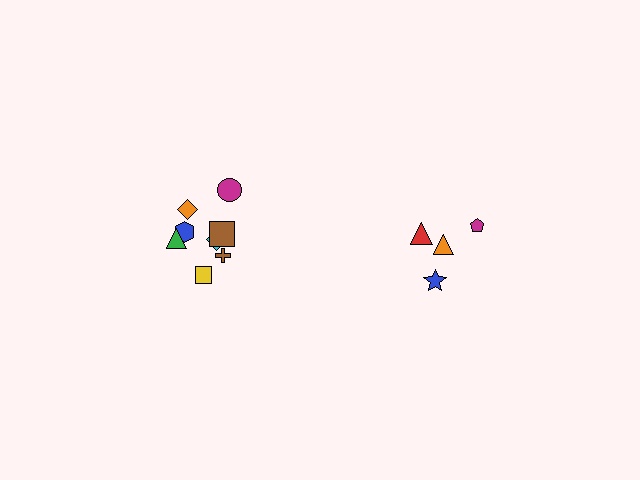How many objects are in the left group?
There are 8 objects.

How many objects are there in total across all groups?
There are 12 objects.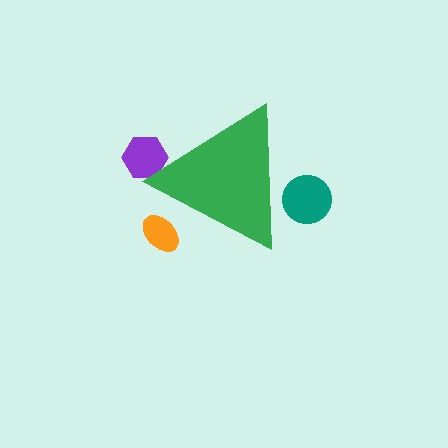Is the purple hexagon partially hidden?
Yes, the purple hexagon is partially hidden behind the green triangle.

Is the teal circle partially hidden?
Yes, the teal circle is partially hidden behind the green triangle.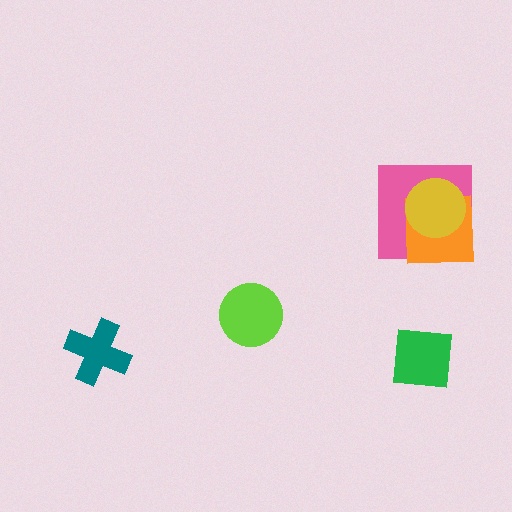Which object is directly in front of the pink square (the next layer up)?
The orange square is directly in front of the pink square.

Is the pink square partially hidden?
Yes, it is partially covered by another shape.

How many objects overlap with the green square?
0 objects overlap with the green square.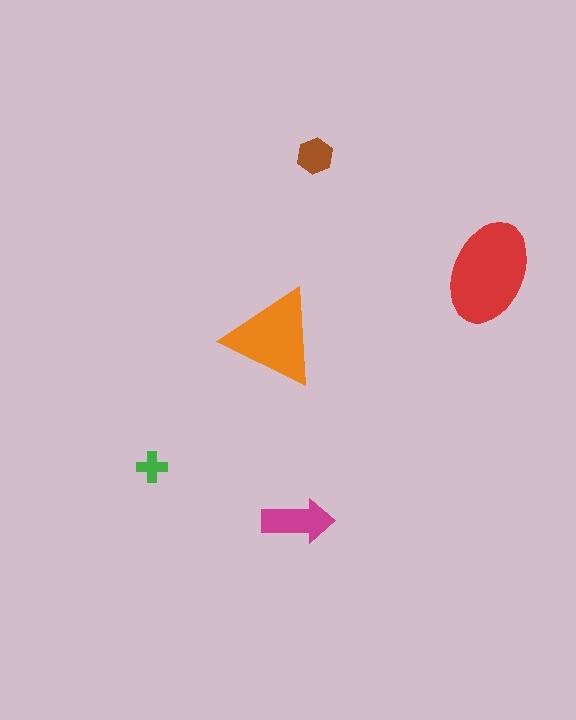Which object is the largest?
The red ellipse.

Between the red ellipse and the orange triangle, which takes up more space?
The red ellipse.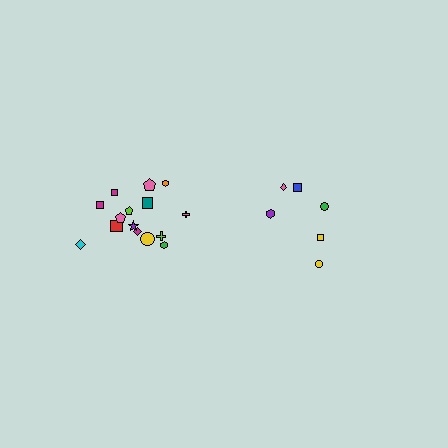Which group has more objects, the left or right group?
The left group.